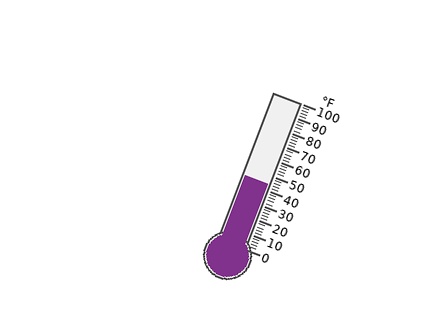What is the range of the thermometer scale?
The thermometer scale ranges from 0°F to 100°F.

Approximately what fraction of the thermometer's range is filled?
The thermometer is filled to approximately 45% of its range.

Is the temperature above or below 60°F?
The temperature is below 60°F.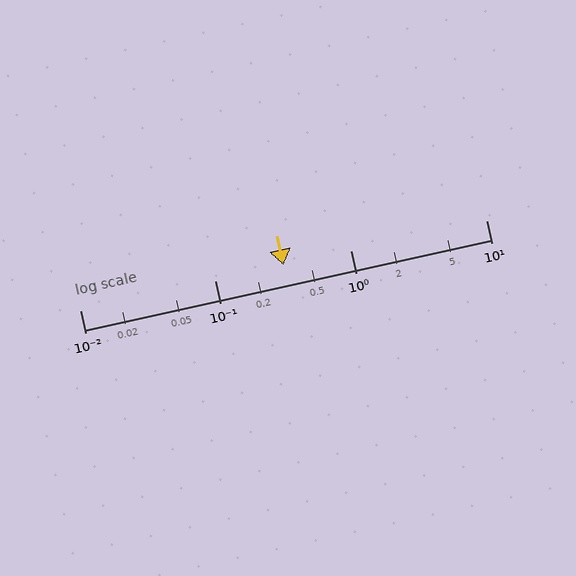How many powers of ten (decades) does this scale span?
The scale spans 3 decades, from 0.01 to 10.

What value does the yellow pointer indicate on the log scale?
The pointer indicates approximately 0.32.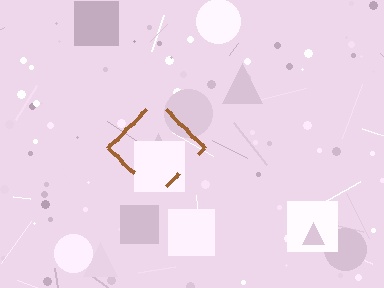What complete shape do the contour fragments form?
The contour fragments form a diamond.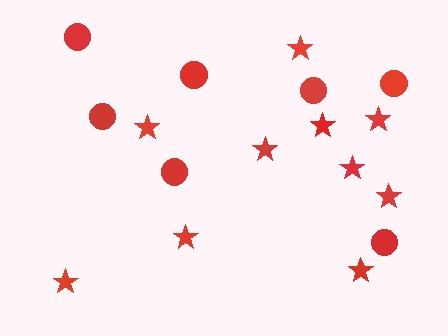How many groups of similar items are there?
There are 2 groups: one group of circles (7) and one group of stars (10).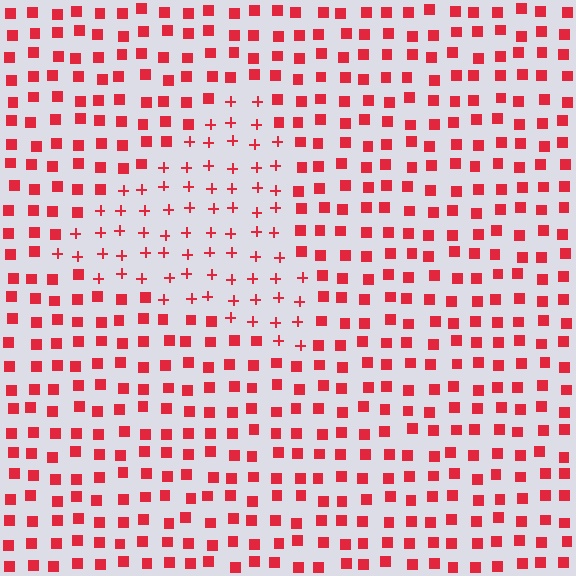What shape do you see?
I see a triangle.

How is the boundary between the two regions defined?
The boundary is defined by a change in element shape: plus signs inside vs. squares outside. All elements share the same color and spacing.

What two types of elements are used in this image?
The image uses plus signs inside the triangle region and squares outside it.